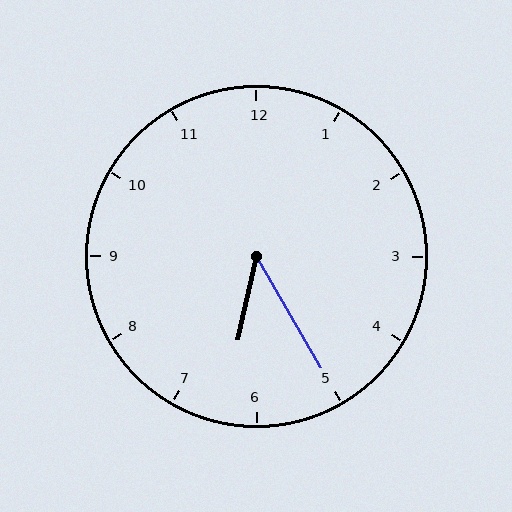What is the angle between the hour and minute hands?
Approximately 42 degrees.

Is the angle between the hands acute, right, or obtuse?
It is acute.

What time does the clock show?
6:25.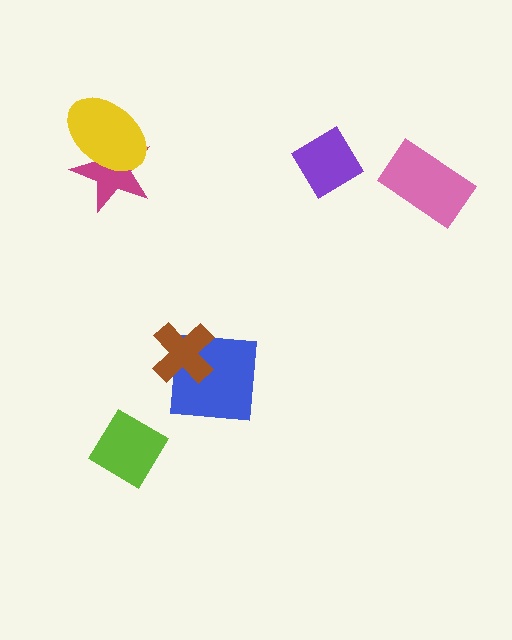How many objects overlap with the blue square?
1 object overlaps with the blue square.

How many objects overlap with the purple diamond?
0 objects overlap with the purple diamond.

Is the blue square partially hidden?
Yes, it is partially covered by another shape.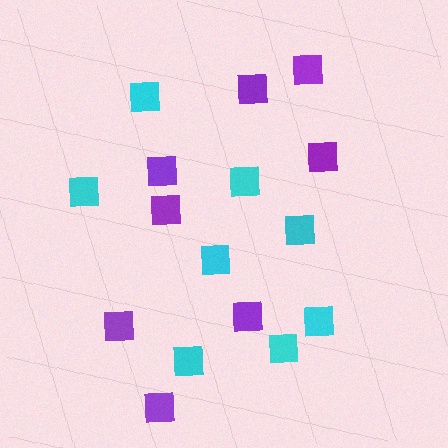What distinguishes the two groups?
There are 2 groups: one group of purple squares (8) and one group of cyan squares (8).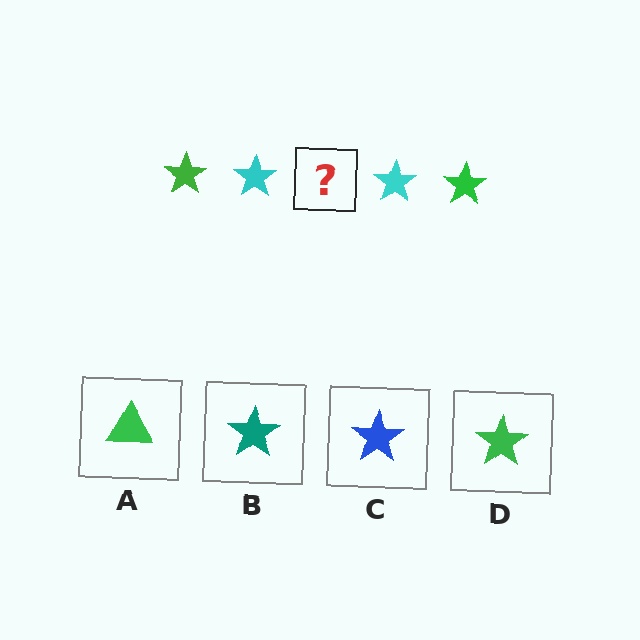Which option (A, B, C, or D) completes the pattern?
D.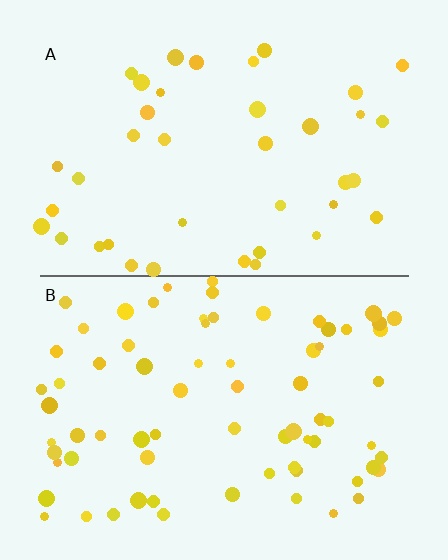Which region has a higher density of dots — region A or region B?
B (the bottom).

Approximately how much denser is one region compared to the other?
Approximately 1.8× — region B over region A.